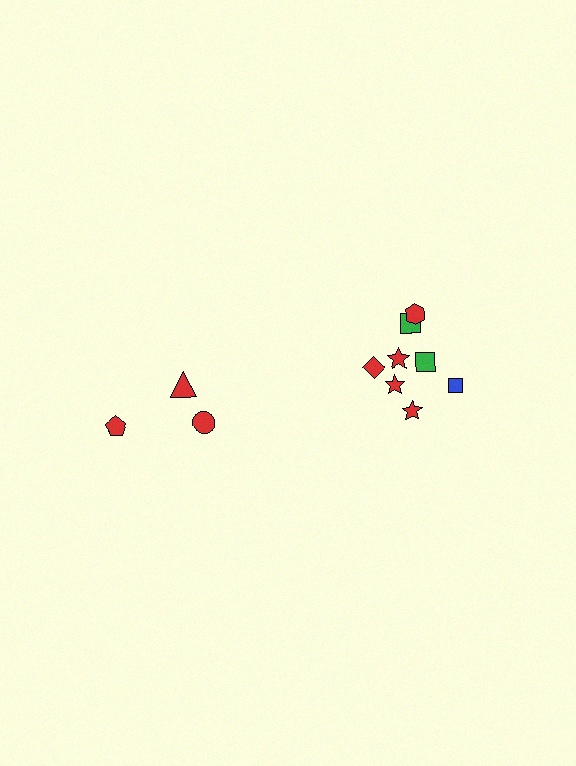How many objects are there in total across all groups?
There are 11 objects.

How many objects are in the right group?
There are 8 objects.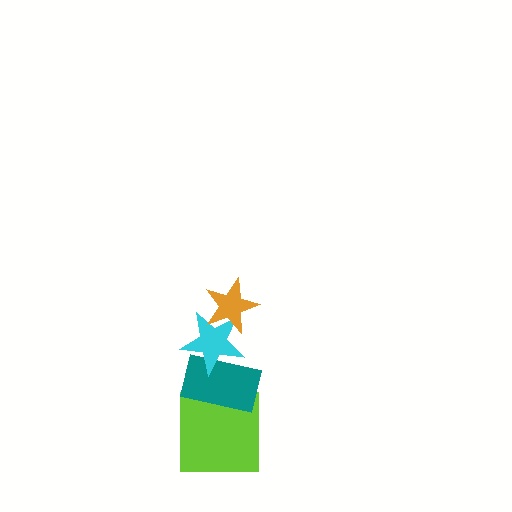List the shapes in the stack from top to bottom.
From top to bottom: the orange star, the cyan star, the teal rectangle, the lime square.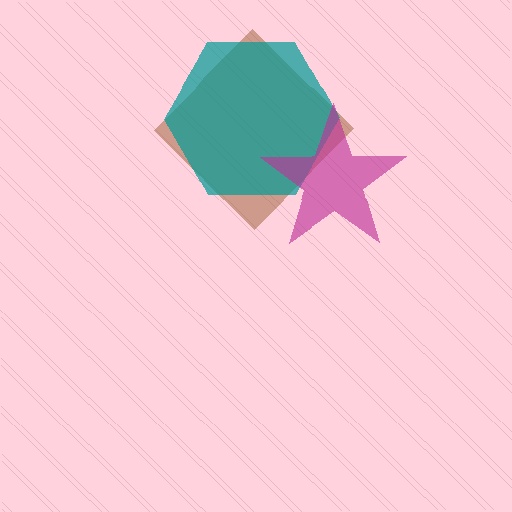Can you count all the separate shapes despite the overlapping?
Yes, there are 3 separate shapes.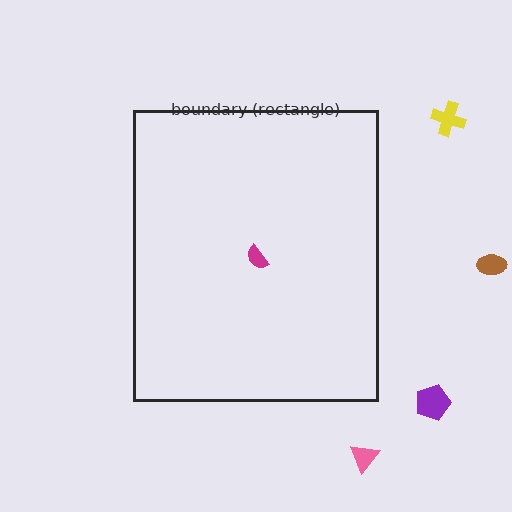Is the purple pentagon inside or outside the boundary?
Outside.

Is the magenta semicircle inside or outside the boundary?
Inside.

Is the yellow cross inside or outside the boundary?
Outside.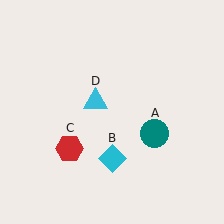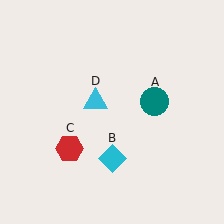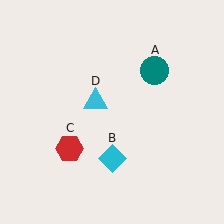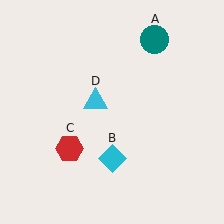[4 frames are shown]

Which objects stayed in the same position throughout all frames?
Cyan diamond (object B) and red hexagon (object C) and cyan triangle (object D) remained stationary.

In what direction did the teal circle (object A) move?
The teal circle (object A) moved up.